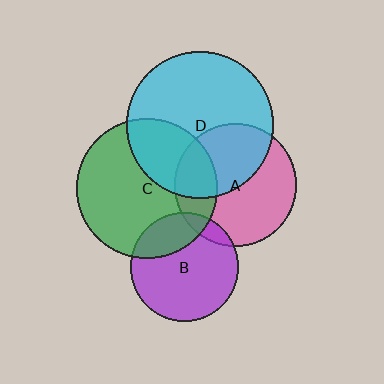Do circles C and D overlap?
Yes.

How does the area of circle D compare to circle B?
Approximately 1.8 times.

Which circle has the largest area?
Circle D (cyan).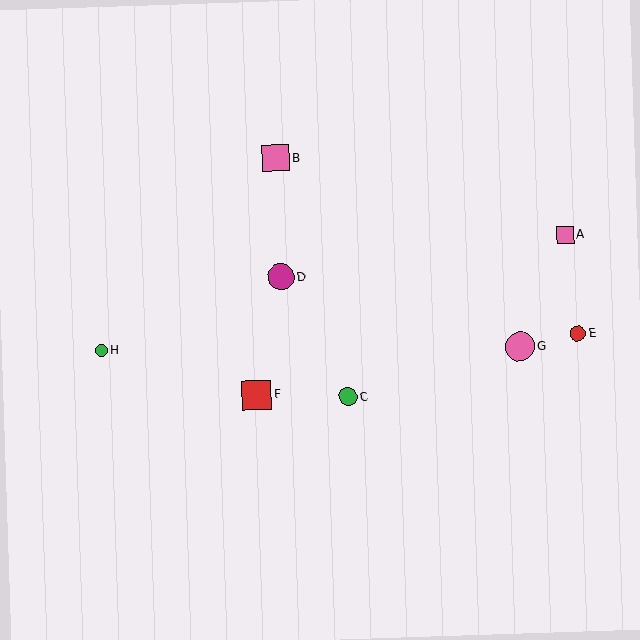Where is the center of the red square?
The center of the red square is at (257, 395).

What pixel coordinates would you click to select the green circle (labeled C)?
Click at (348, 397) to select the green circle C.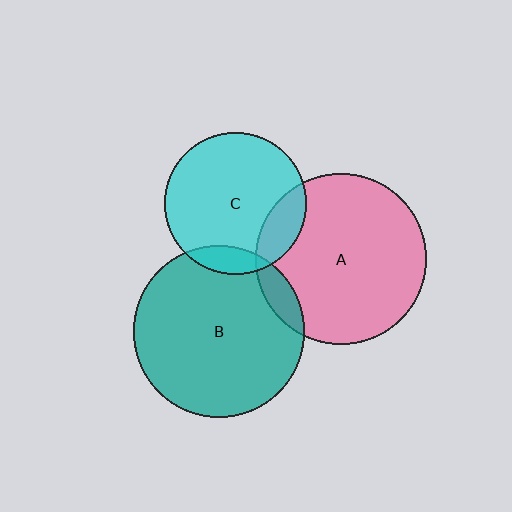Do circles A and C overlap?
Yes.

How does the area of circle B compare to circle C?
Approximately 1.5 times.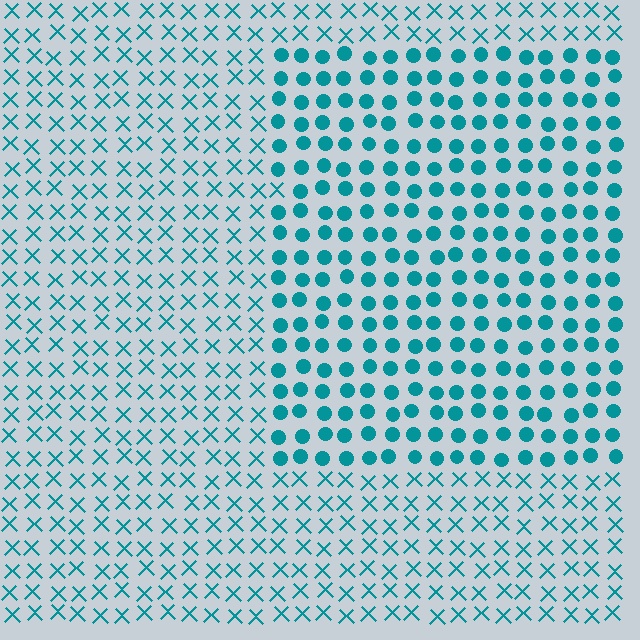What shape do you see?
I see a rectangle.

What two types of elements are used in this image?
The image uses circles inside the rectangle region and X marks outside it.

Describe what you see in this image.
The image is filled with small teal elements arranged in a uniform grid. A rectangle-shaped region contains circles, while the surrounding area contains X marks. The boundary is defined purely by the change in element shape.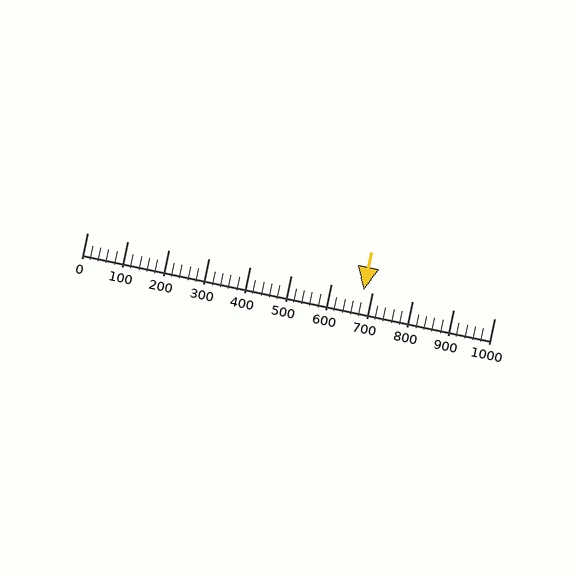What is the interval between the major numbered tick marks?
The major tick marks are spaced 100 units apart.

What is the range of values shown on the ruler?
The ruler shows values from 0 to 1000.